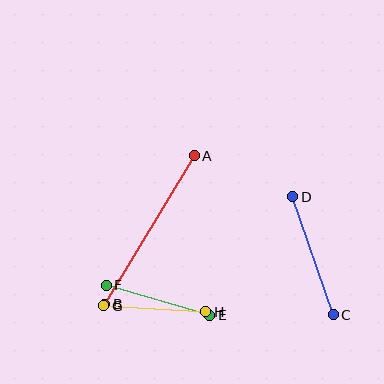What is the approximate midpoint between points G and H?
The midpoint is at approximately (155, 309) pixels.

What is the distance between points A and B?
The distance is approximately 174 pixels.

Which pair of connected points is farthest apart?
Points A and B are farthest apart.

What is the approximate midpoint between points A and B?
The midpoint is at approximately (149, 230) pixels.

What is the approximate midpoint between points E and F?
The midpoint is at approximately (158, 300) pixels.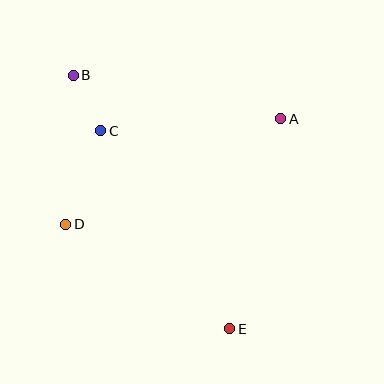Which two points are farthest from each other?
Points B and E are farthest from each other.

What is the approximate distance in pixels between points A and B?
The distance between A and B is approximately 212 pixels.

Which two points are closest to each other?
Points B and C are closest to each other.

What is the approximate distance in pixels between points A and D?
The distance between A and D is approximately 240 pixels.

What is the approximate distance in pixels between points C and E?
The distance between C and E is approximately 236 pixels.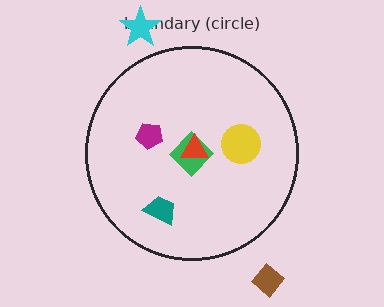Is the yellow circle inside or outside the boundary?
Inside.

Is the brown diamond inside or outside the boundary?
Outside.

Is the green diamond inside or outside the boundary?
Inside.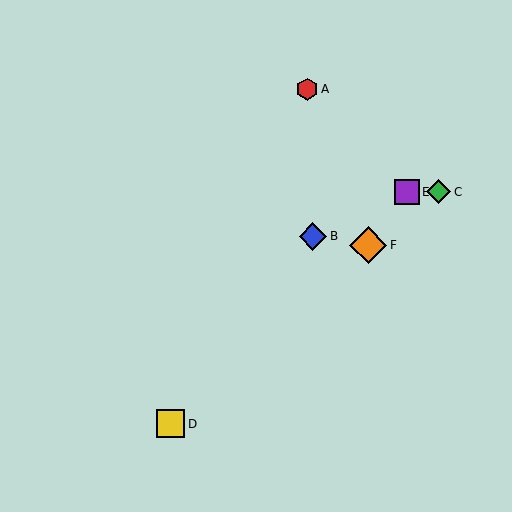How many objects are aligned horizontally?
2 objects (C, E) are aligned horizontally.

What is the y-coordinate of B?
Object B is at y≈236.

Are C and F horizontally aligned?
No, C is at y≈192 and F is at y≈245.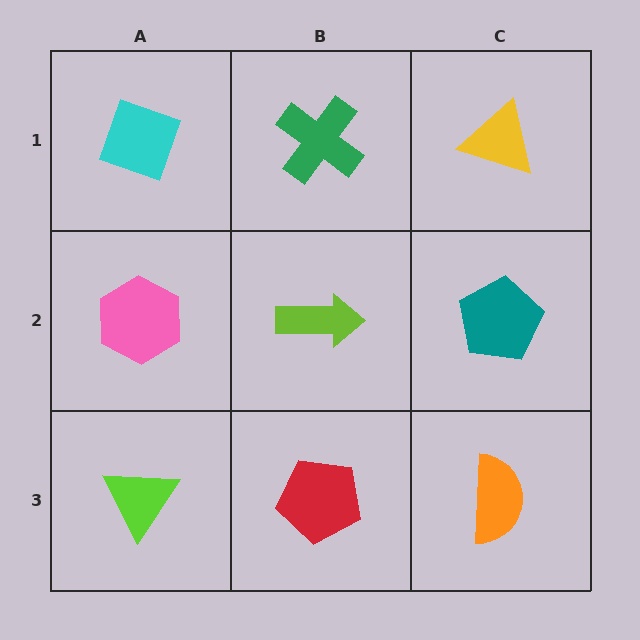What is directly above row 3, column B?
A lime arrow.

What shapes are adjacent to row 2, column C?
A yellow triangle (row 1, column C), an orange semicircle (row 3, column C), a lime arrow (row 2, column B).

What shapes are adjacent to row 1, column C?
A teal pentagon (row 2, column C), a green cross (row 1, column B).